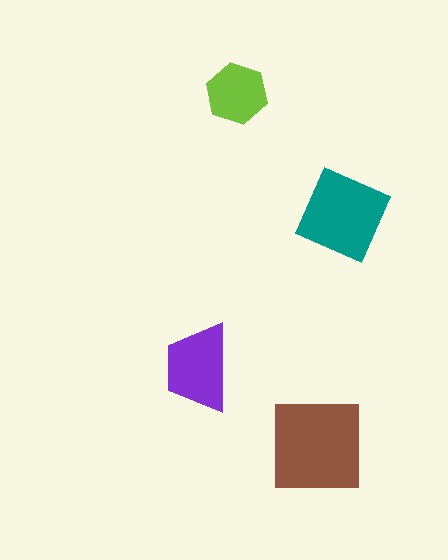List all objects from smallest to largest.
The lime hexagon, the purple trapezoid, the teal diamond, the brown square.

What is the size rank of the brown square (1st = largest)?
1st.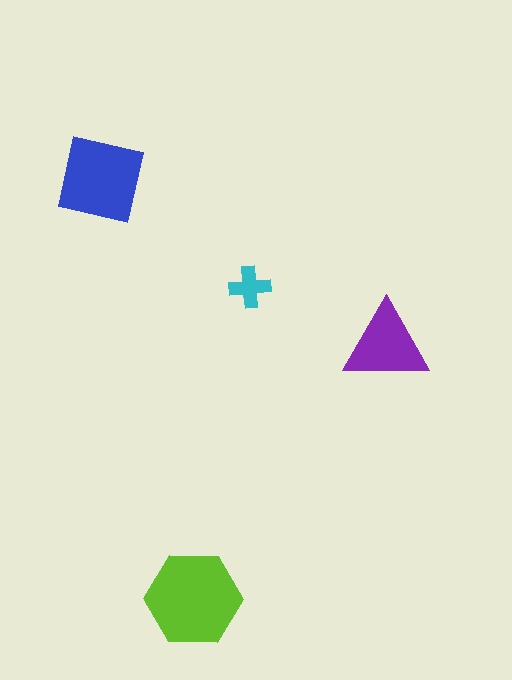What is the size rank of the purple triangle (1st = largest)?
3rd.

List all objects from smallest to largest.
The cyan cross, the purple triangle, the blue square, the lime hexagon.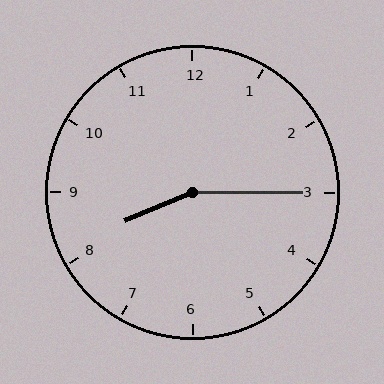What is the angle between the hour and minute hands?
Approximately 158 degrees.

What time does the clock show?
8:15.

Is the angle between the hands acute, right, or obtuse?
It is obtuse.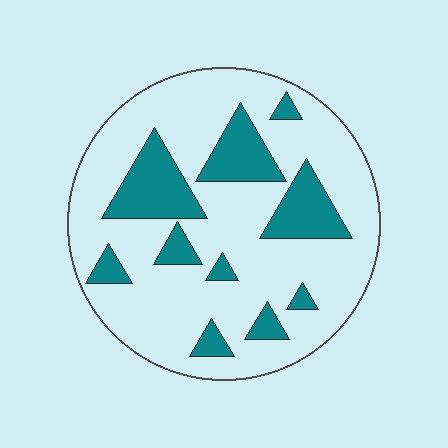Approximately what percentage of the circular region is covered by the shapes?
Approximately 25%.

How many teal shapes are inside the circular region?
10.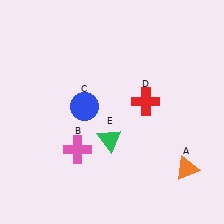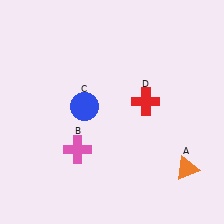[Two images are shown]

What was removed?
The green triangle (E) was removed in Image 2.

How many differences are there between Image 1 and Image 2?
There is 1 difference between the two images.